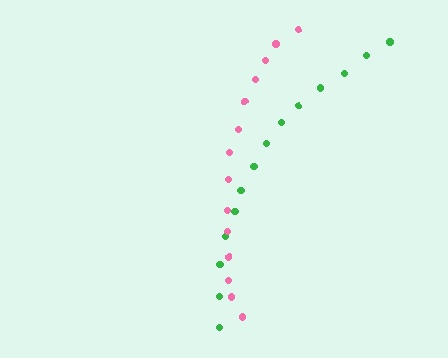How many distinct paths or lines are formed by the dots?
There are 2 distinct paths.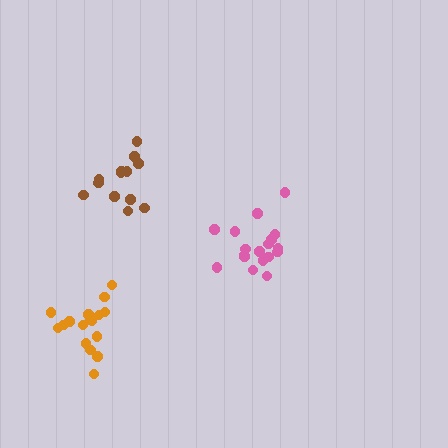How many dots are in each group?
Group 1: 14 dots, Group 2: 18 dots, Group 3: 17 dots (49 total).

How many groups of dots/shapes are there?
There are 3 groups.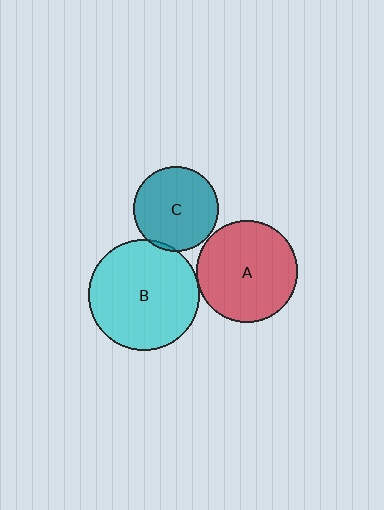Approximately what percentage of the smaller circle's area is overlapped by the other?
Approximately 5%.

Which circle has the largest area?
Circle B (cyan).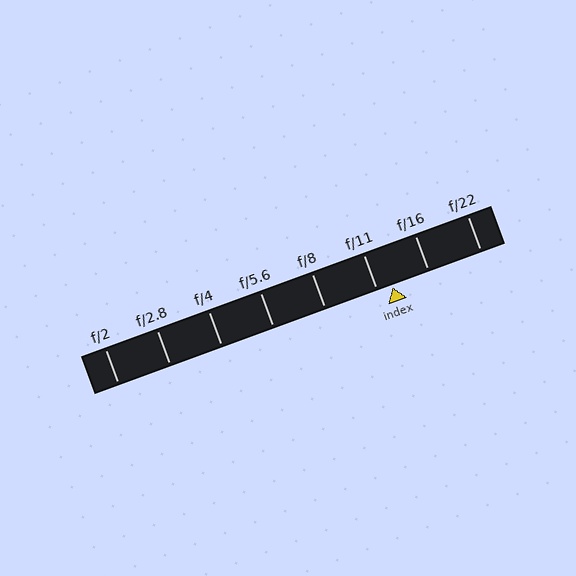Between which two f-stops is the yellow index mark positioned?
The index mark is between f/11 and f/16.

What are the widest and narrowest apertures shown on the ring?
The widest aperture shown is f/2 and the narrowest is f/22.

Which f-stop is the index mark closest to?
The index mark is closest to f/11.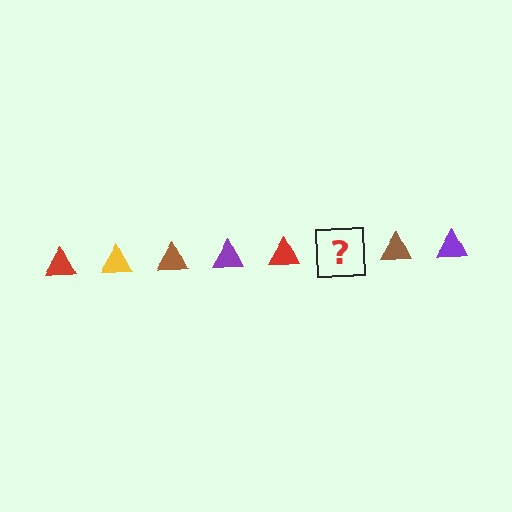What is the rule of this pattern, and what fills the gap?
The rule is that the pattern cycles through red, yellow, brown, purple triangles. The gap should be filled with a yellow triangle.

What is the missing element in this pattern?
The missing element is a yellow triangle.